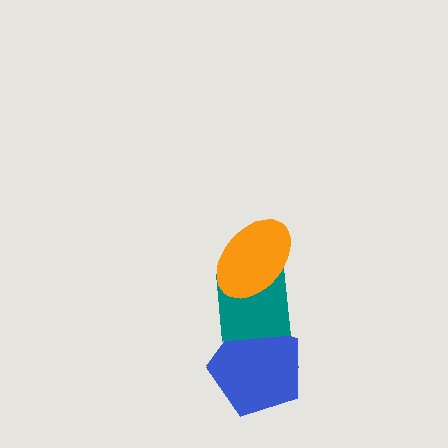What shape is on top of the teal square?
The orange ellipse is on top of the teal square.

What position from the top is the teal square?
The teal square is 2nd from the top.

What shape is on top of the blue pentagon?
The teal square is on top of the blue pentagon.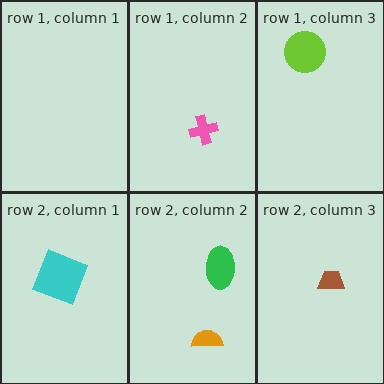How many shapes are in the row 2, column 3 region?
1.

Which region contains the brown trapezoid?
The row 2, column 3 region.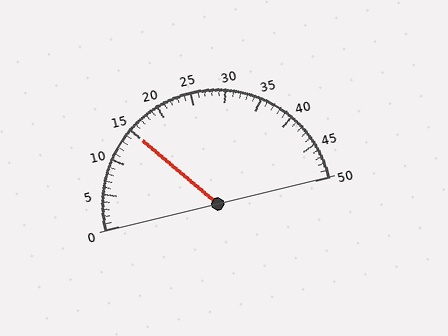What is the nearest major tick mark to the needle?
The nearest major tick mark is 15.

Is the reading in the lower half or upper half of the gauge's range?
The reading is in the lower half of the range (0 to 50).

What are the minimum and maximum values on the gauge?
The gauge ranges from 0 to 50.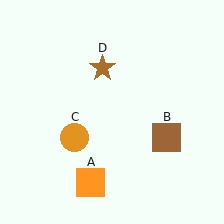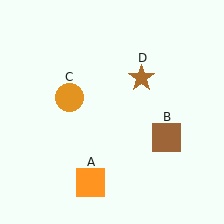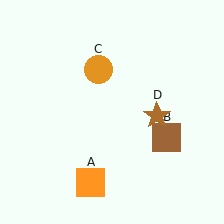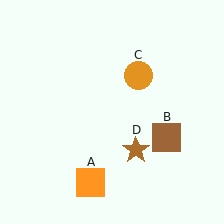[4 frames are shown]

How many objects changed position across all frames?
2 objects changed position: orange circle (object C), brown star (object D).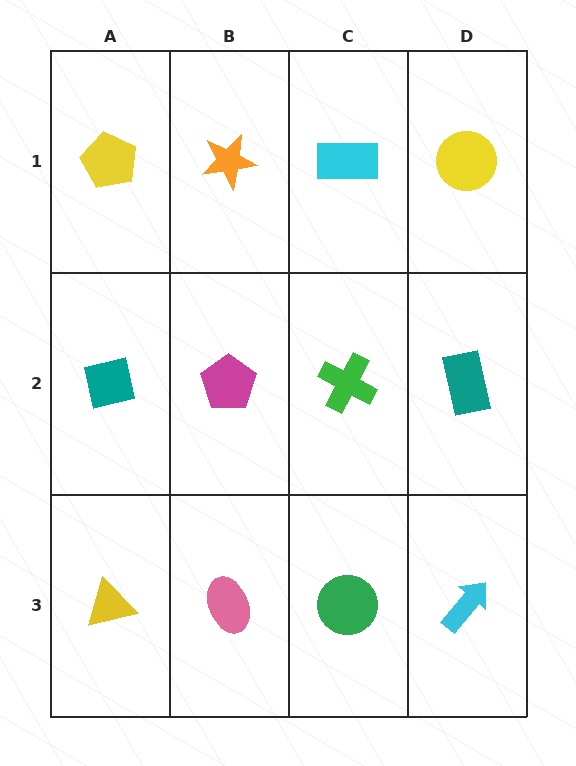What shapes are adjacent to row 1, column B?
A magenta pentagon (row 2, column B), a yellow pentagon (row 1, column A), a cyan rectangle (row 1, column C).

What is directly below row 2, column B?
A pink ellipse.